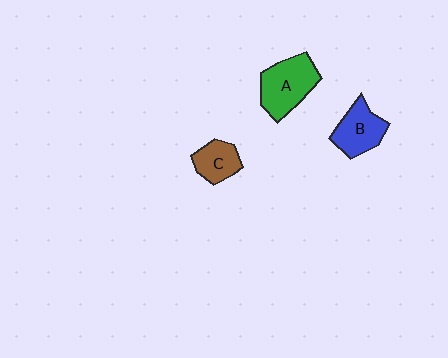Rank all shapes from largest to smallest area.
From largest to smallest: A (green), B (blue), C (brown).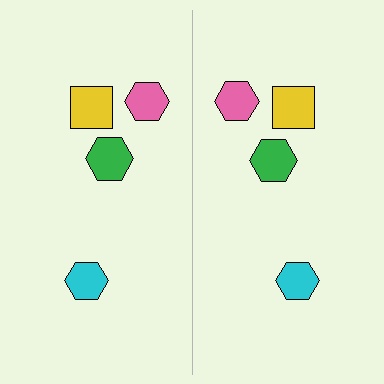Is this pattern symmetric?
Yes, this pattern has bilateral (reflection) symmetry.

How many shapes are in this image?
There are 8 shapes in this image.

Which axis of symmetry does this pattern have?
The pattern has a vertical axis of symmetry running through the center of the image.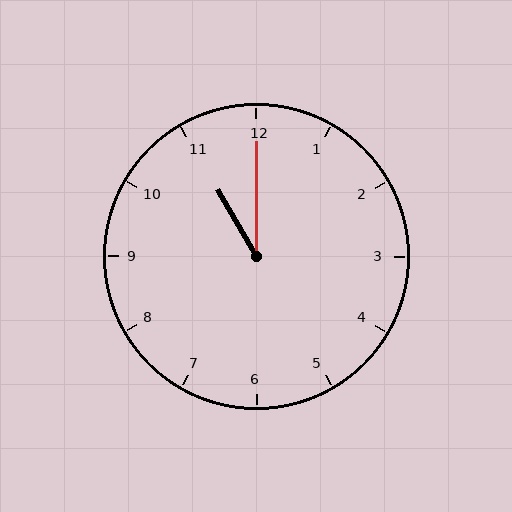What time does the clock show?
11:00.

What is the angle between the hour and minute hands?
Approximately 30 degrees.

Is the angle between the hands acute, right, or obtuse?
It is acute.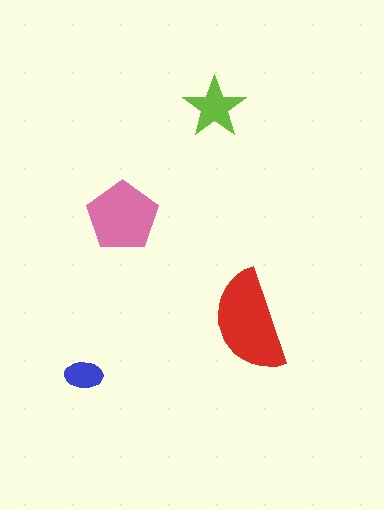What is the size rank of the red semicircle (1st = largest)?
1st.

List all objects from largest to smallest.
The red semicircle, the pink pentagon, the lime star, the blue ellipse.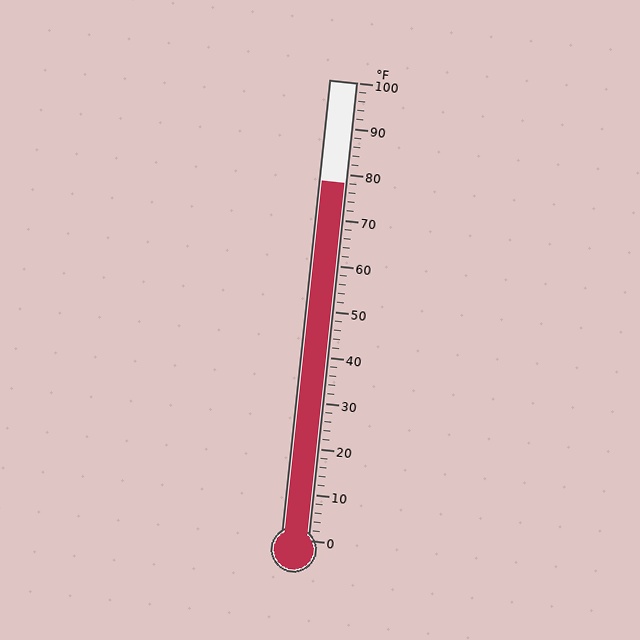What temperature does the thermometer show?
The thermometer shows approximately 78°F.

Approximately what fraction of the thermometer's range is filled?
The thermometer is filled to approximately 80% of its range.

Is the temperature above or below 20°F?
The temperature is above 20°F.